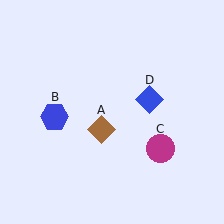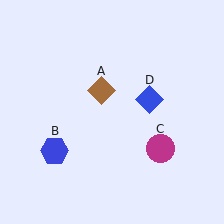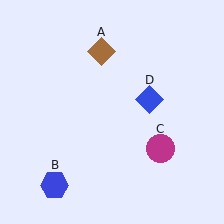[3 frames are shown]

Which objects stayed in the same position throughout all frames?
Magenta circle (object C) and blue diamond (object D) remained stationary.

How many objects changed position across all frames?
2 objects changed position: brown diamond (object A), blue hexagon (object B).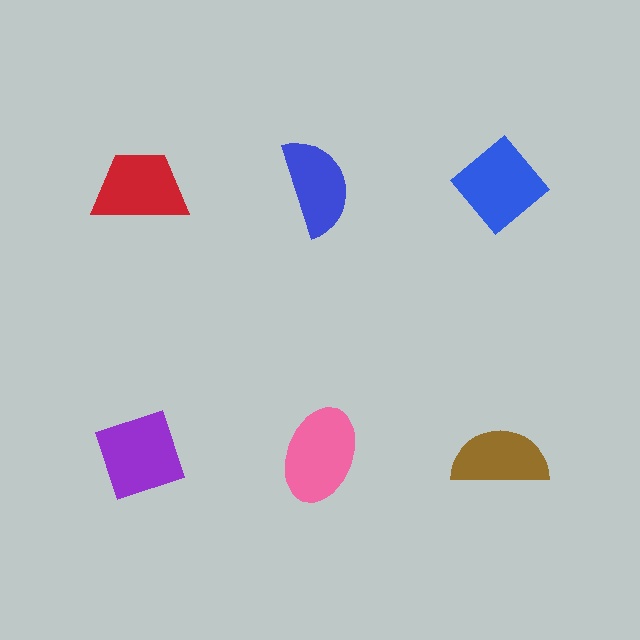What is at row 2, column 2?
A pink ellipse.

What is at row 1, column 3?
A blue diamond.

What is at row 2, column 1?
A purple diamond.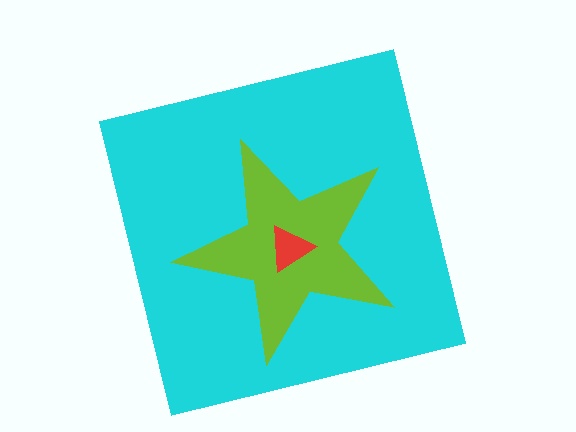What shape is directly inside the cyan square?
The lime star.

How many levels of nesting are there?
3.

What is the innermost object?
The red triangle.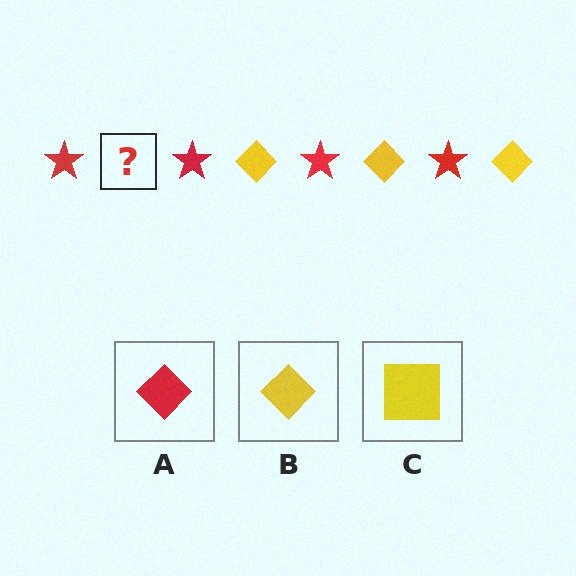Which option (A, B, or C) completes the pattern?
B.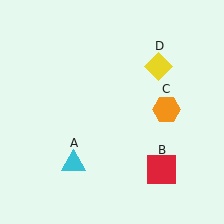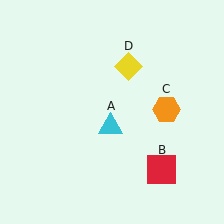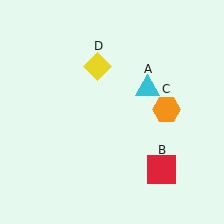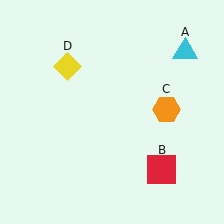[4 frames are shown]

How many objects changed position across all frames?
2 objects changed position: cyan triangle (object A), yellow diamond (object D).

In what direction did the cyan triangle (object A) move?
The cyan triangle (object A) moved up and to the right.